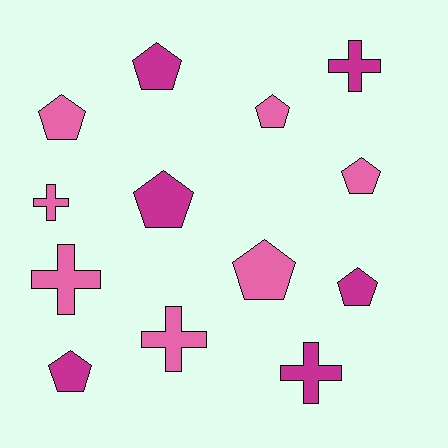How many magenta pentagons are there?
There are 4 magenta pentagons.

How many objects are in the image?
There are 13 objects.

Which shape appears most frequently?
Pentagon, with 8 objects.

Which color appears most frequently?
Pink, with 7 objects.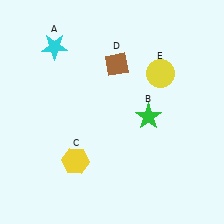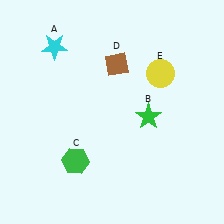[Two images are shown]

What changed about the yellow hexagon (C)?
In Image 1, C is yellow. In Image 2, it changed to green.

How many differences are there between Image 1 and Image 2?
There is 1 difference between the two images.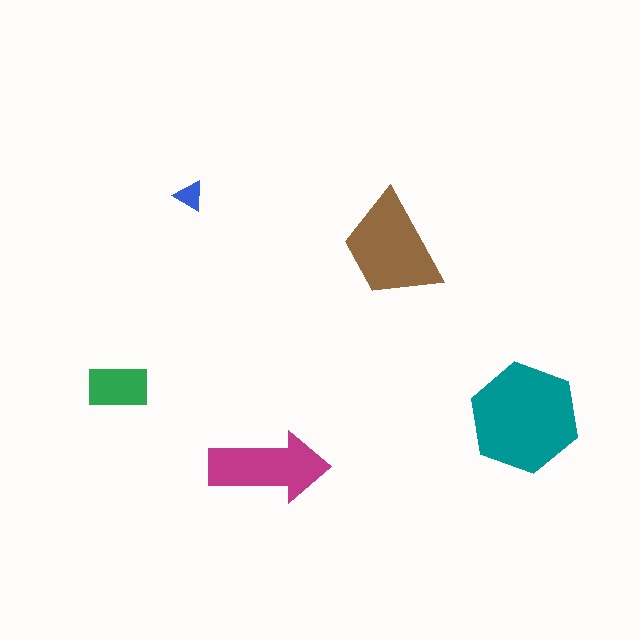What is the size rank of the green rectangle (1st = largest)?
4th.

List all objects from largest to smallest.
The teal hexagon, the brown trapezoid, the magenta arrow, the green rectangle, the blue triangle.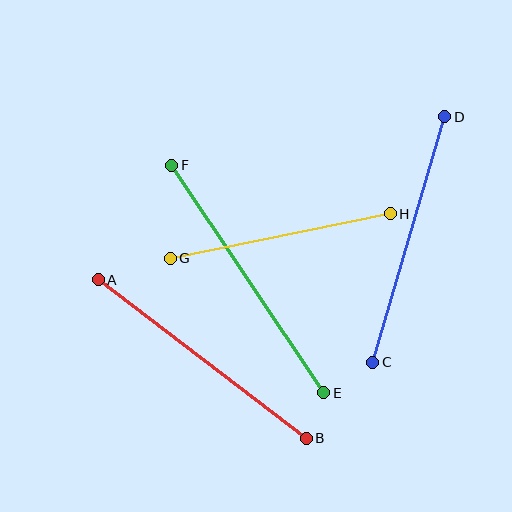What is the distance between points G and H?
The distance is approximately 225 pixels.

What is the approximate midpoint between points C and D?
The midpoint is at approximately (409, 240) pixels.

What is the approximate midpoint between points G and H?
The midpoint is at approximately (280, 236) pixels.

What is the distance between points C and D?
The distance is approximately 256 pixels.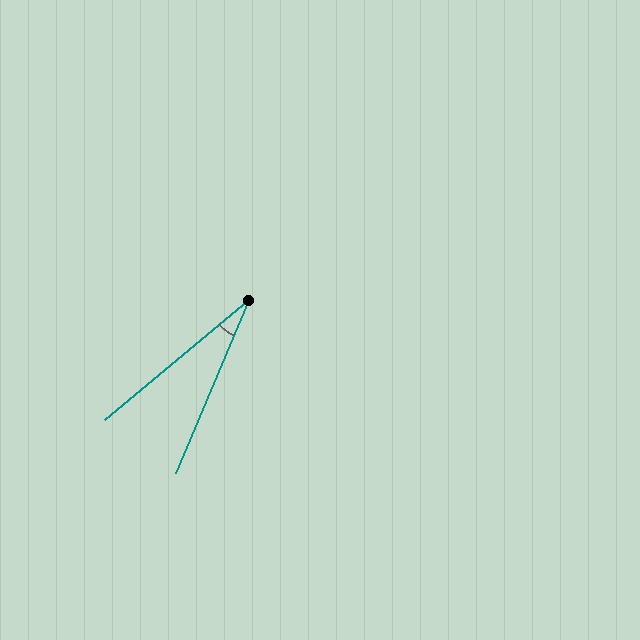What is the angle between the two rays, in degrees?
Approximately 27 degrees.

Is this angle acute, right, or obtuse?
It is acute.